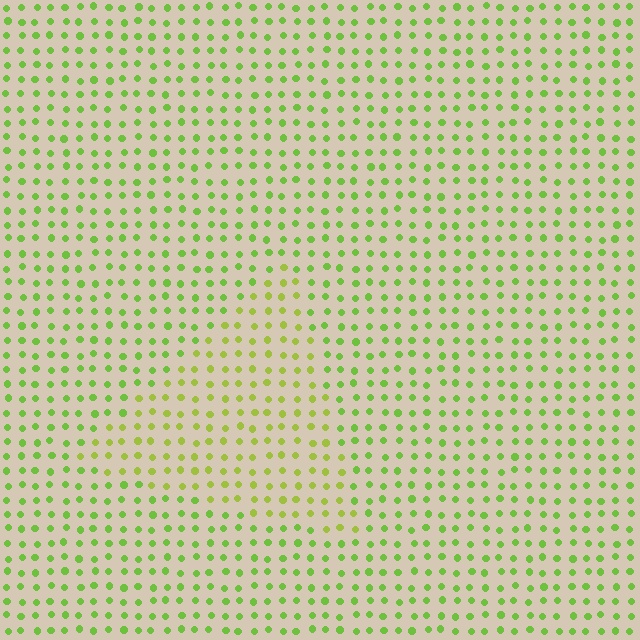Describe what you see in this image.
The image is filled with small lime elements in a uniform arrangement. A triangle-shaped region is visible where the elements are tinted to a slightly different hue, forming a subtle color boundary.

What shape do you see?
I see a triangle.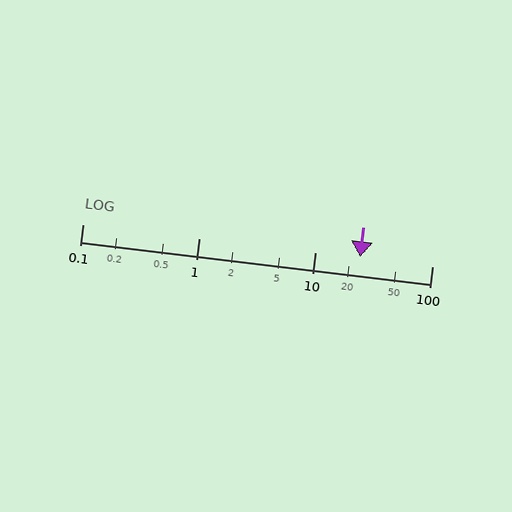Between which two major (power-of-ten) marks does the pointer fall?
The pointer is between 10 and 100.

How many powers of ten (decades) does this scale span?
The scale spans 3 decades, from 0.1 to 100.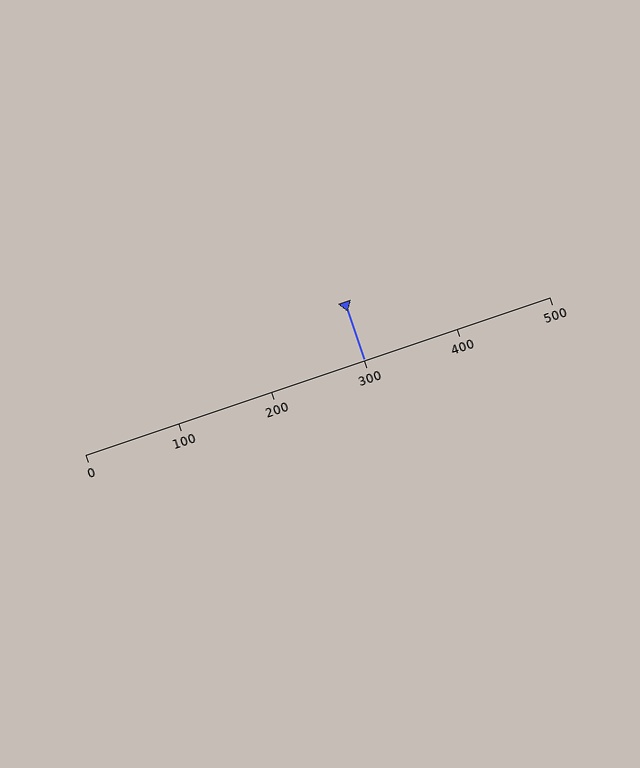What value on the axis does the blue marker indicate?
The marker indicates approximately 300.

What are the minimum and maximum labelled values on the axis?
The axis runs from 0 to 500.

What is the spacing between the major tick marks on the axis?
The major ticks are spaced 100 apart.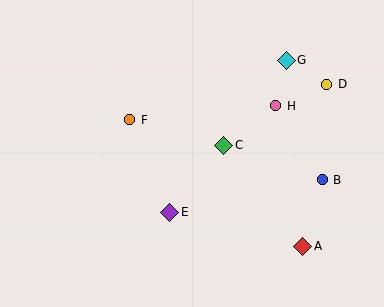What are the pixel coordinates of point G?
Point G is at (286, 60).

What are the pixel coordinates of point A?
Point A is at (303, 246).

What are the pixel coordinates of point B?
Point B is at (322, 180).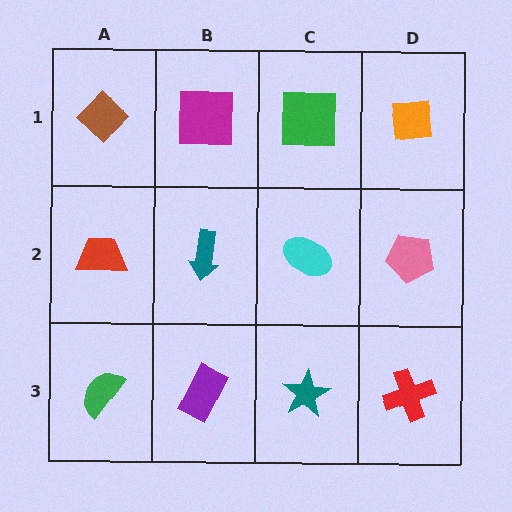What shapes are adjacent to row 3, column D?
A pink pentagon (row 2, column D), a teal star (row 3, column C).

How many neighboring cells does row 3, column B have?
3.